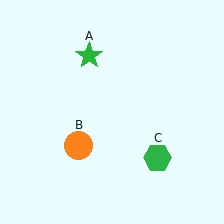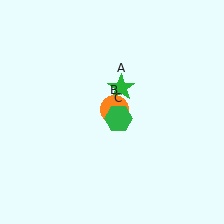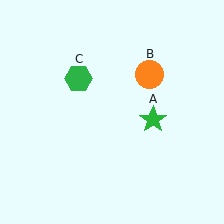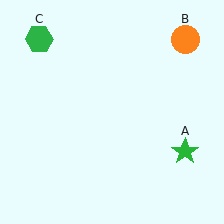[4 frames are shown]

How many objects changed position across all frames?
3 objects changed position: green star (object A), orange circle (object B), green hexagon (object C).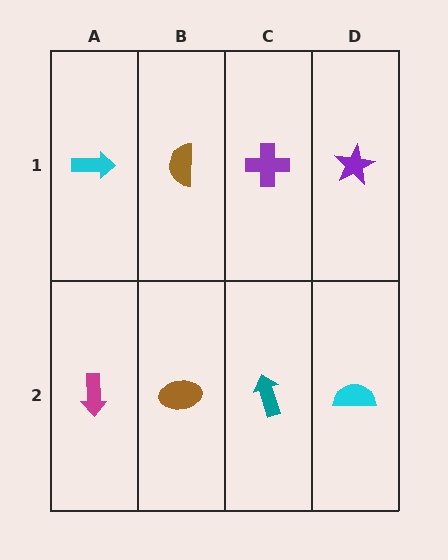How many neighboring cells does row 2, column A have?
2.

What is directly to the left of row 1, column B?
A cyan arrow.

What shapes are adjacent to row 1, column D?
A cyan semicircle (row 2, column D), a purple cross (row 1, column C).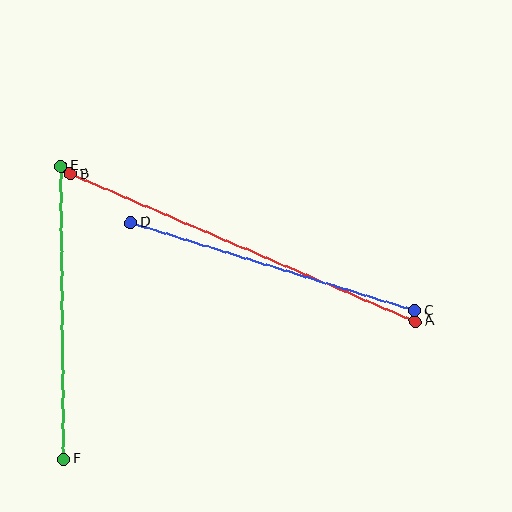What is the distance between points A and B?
The distance is approximately 375 pixels.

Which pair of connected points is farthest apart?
Points A and B are farthest apart.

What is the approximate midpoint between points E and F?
The midpoint is at approximately (62, 313) pixels.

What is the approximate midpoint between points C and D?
The midpoint is at approximately (273, 267) pixels.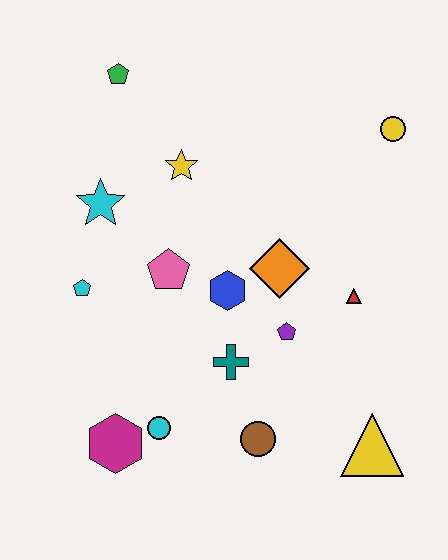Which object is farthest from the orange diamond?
The green pentagon is farthest from the orange diamond.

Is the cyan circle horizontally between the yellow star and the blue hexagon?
No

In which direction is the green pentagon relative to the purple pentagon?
The green pentagon is above the purple pentagon.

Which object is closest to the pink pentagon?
The blue hexagon is closest to the pink pentagon.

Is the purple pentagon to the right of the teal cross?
Yes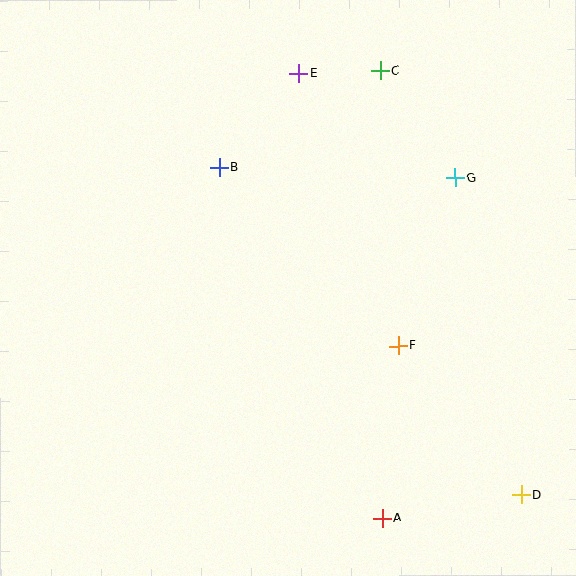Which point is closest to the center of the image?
Point F at (399, 346) is closest to the center.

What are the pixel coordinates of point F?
Point F is at (399, 346).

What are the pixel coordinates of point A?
Point A is at (382, 518).